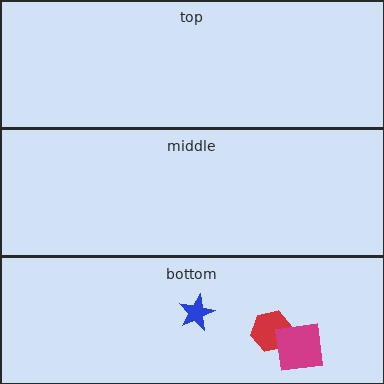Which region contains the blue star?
The bottom region.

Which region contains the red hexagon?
The bottom region.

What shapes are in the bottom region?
The red hexagon, the blue star, the magenta square.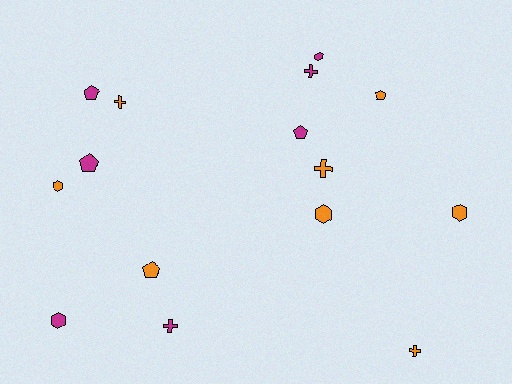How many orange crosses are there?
There are 3 orange crosses.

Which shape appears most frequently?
Pentagon, with 5 objects.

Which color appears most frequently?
Orange, with 8 objects.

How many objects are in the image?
There are 15 objects.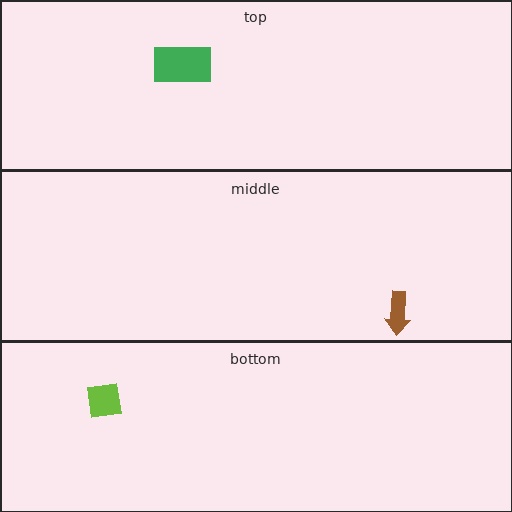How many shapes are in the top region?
1.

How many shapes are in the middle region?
1.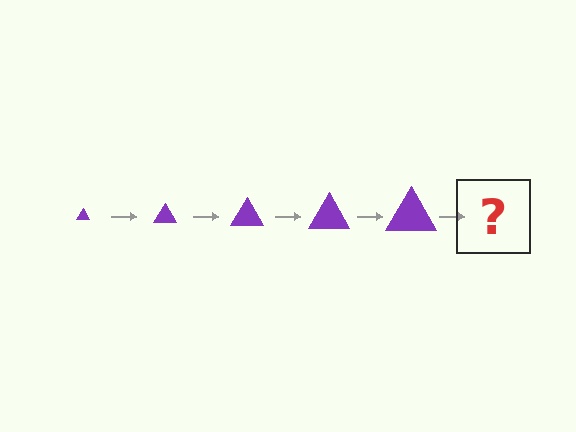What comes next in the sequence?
The next element should be a purple triangle, larger than the previous one.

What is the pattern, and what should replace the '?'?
The pattern is that the triangle gets progressively larger each step. The '?' should be a purple triangle, larger than the previous one.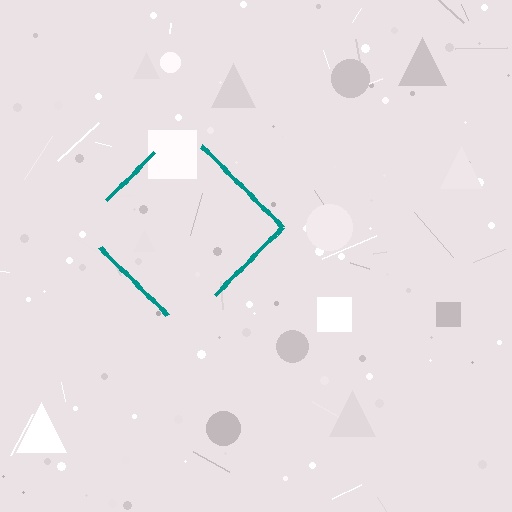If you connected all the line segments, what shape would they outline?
They would outline a diamond.